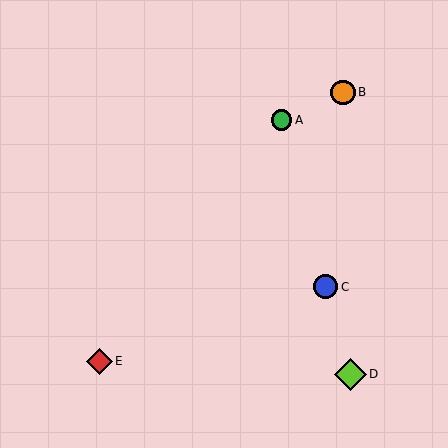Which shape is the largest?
The lime diamond (labeled D) is the largest.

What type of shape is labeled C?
Shape C is a blue circle.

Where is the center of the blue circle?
The center of the blue circle is at (326, 287).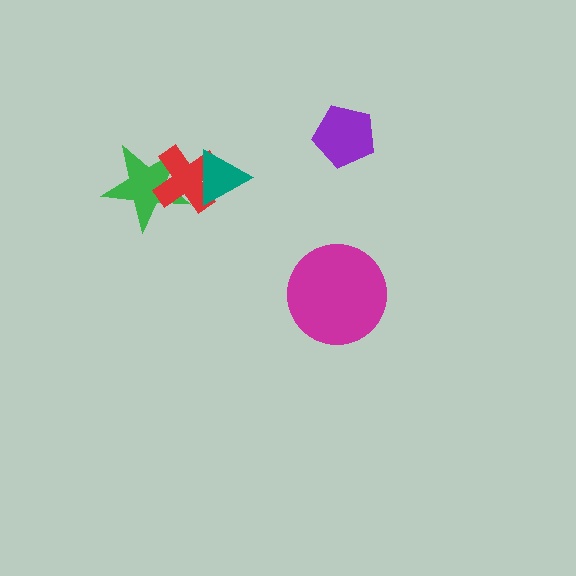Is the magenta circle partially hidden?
No, no other shape covers it.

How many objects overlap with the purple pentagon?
0 objects overlap with the purple pentagon.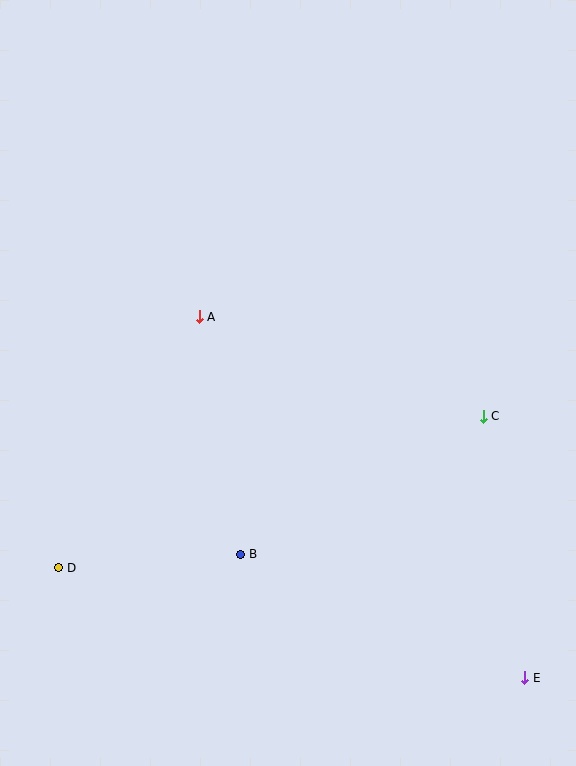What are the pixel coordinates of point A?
Point A is at (199, 317).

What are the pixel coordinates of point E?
Point E is at (525, 678).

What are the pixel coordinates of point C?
Point C is at (483, 416).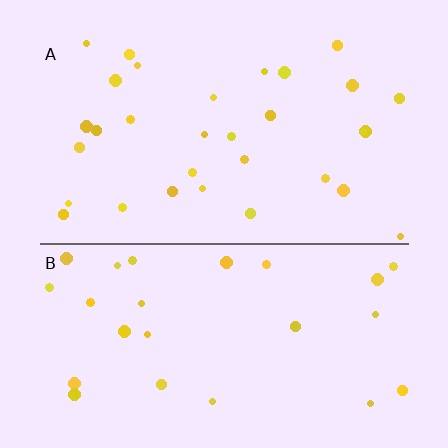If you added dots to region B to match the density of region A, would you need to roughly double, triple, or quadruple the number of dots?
Approximately double.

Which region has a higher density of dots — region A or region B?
A (the top).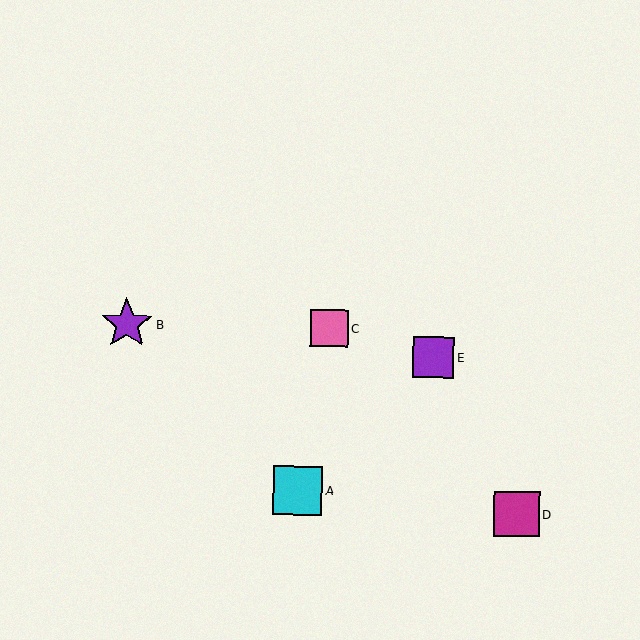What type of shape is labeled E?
Shape E is a purple square.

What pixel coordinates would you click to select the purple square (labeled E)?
Click at (433, 357) to select the purple square E.